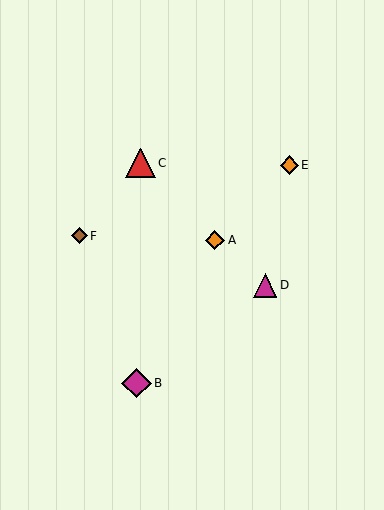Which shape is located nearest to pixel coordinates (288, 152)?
The orange diamond (labeled E) at (289, 165) is nearest to that location.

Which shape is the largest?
The red triangle (labeled C) is the largest.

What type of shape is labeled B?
Shape B is a magenta diamond.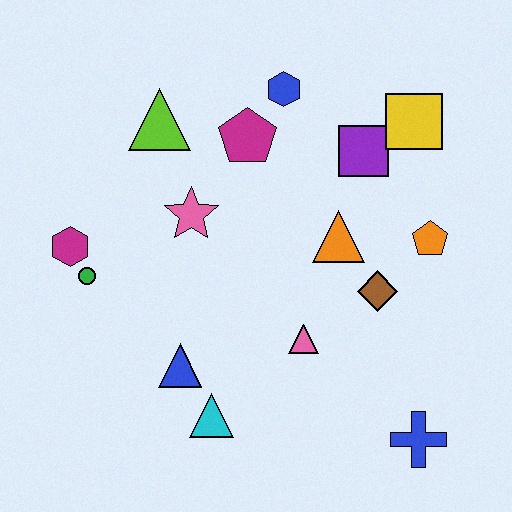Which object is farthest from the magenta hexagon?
The blue cross is farthest from the magenta hexagon.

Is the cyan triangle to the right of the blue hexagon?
No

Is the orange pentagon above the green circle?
Yes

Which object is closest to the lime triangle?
The magenta pentagon is closest to the lime triangle.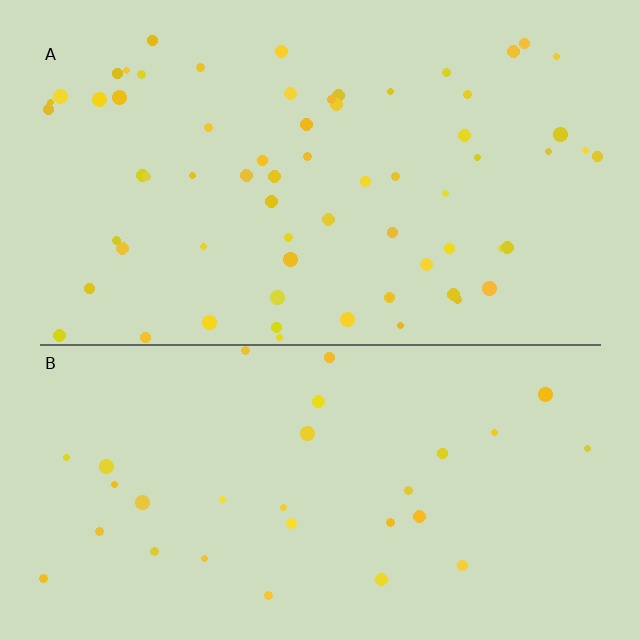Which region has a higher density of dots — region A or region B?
A (the top).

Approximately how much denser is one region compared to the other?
Approximately 2.2× — region A over region B.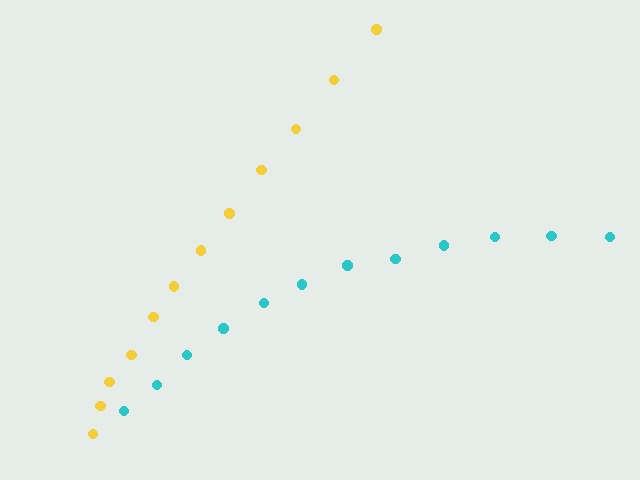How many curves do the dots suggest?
There are 2 distinct paths.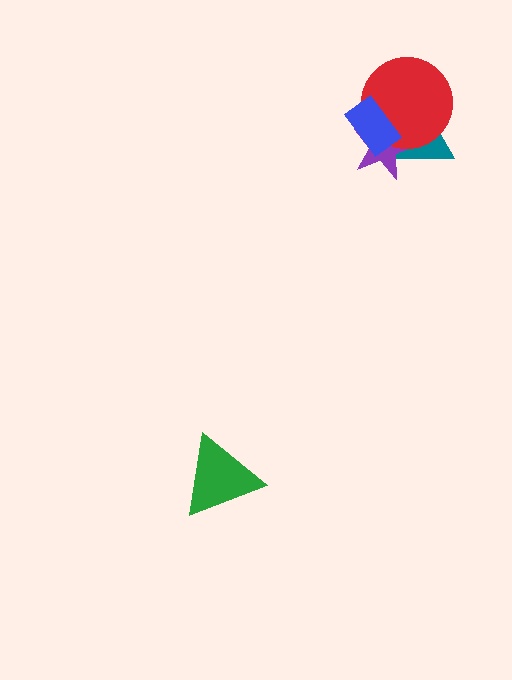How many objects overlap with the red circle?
3 objects overlap with the red circle.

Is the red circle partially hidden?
Yes, it is partially covered by another shape.